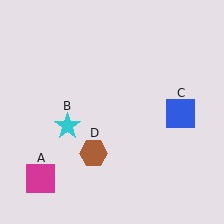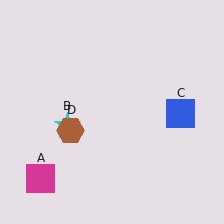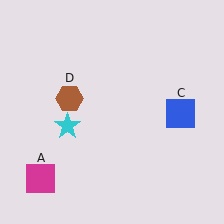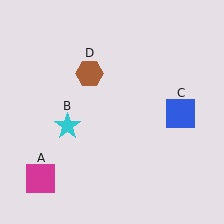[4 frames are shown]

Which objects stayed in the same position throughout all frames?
Magenta square (object A) and cyan star (object B) and blue square (object C) remained stationary.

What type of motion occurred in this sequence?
The brown hexagon (object D) rotated clockwise around the center of the scene.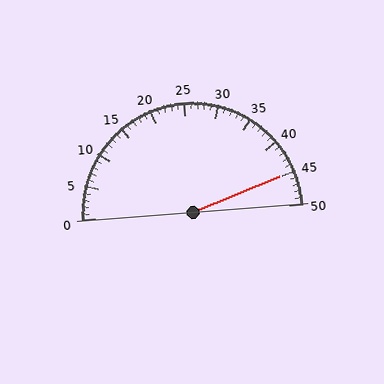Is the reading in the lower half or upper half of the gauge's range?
The reading is in the upper half of the range (0 to 50).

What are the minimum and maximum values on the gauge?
The gauge ranges from 0 to 50.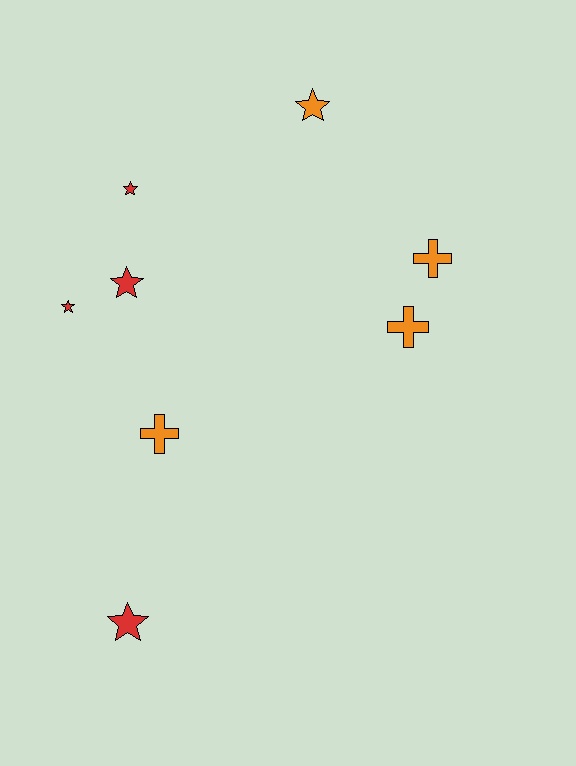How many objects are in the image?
There are 8 objects.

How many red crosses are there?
There are no red crosses.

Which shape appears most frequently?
Star, with 5 objects.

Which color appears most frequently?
Orange, with 4 objects.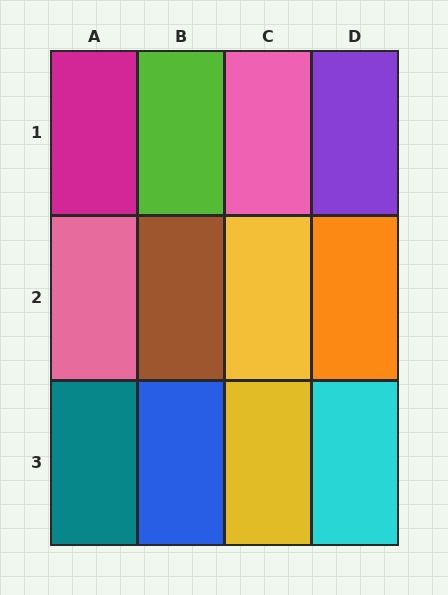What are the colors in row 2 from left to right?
Pink, brown, yellow, orange.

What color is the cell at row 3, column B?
Blue.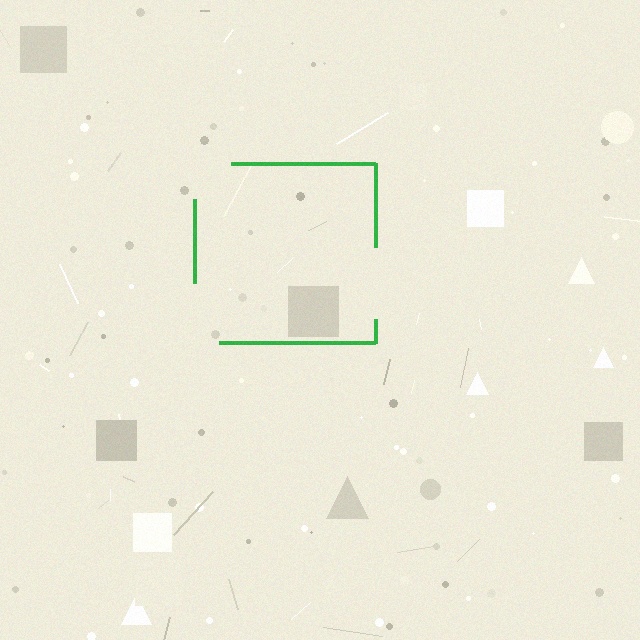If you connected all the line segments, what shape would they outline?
They would outline a square.